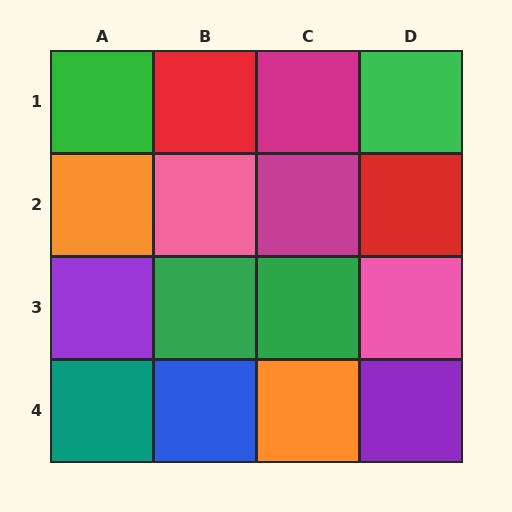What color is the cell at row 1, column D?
Green.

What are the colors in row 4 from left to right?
Teal, blue, orange, purple.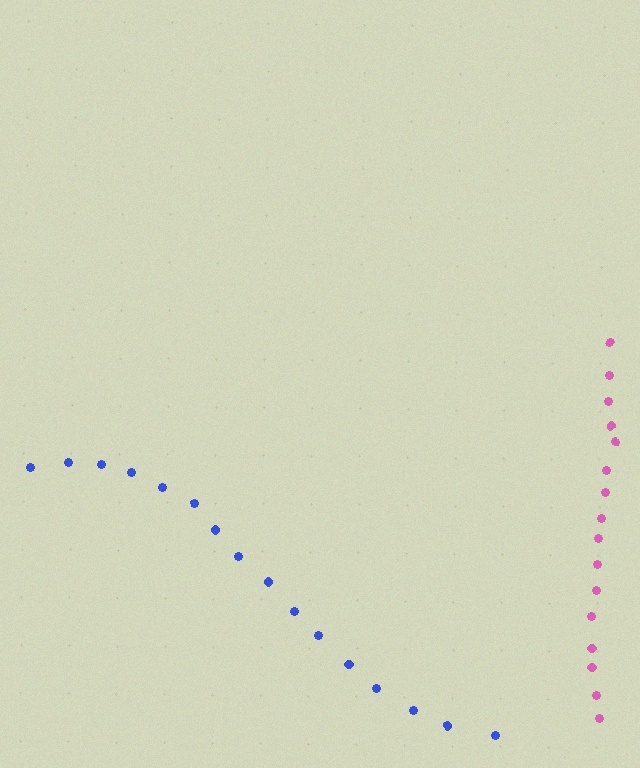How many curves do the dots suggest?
There are 2 distinct paths.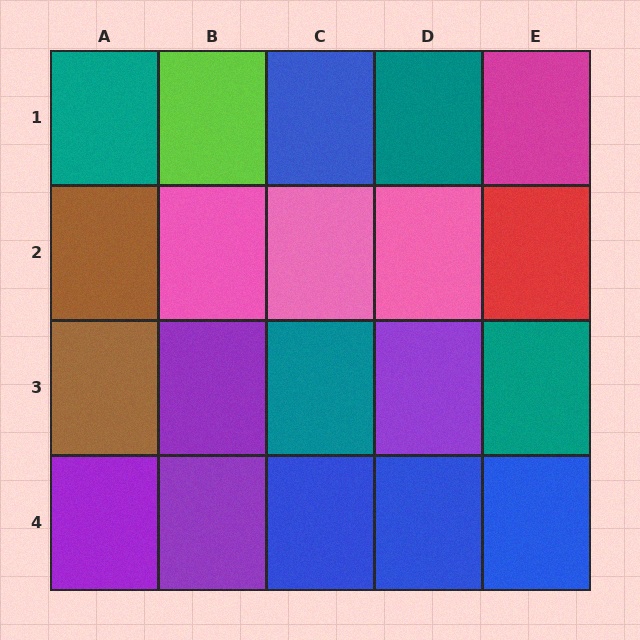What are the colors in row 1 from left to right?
Teal, lime, blue, teal, magenta.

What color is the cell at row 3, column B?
Purple.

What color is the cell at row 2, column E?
Red.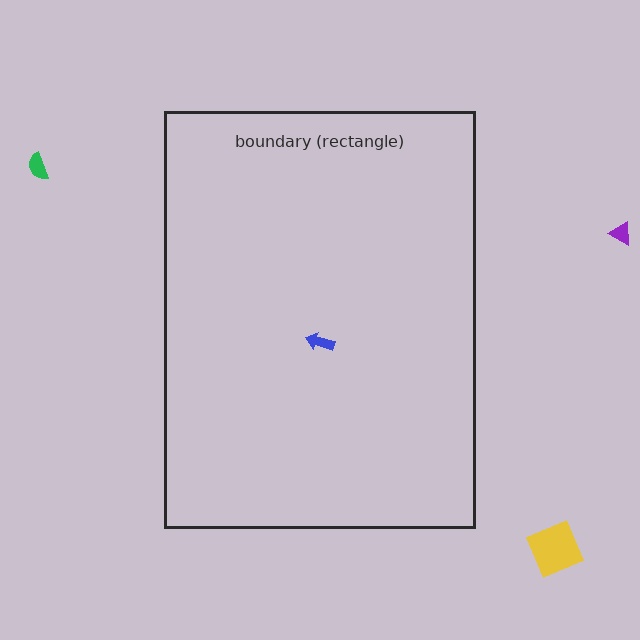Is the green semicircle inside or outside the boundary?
Outside.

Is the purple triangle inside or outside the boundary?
Outside.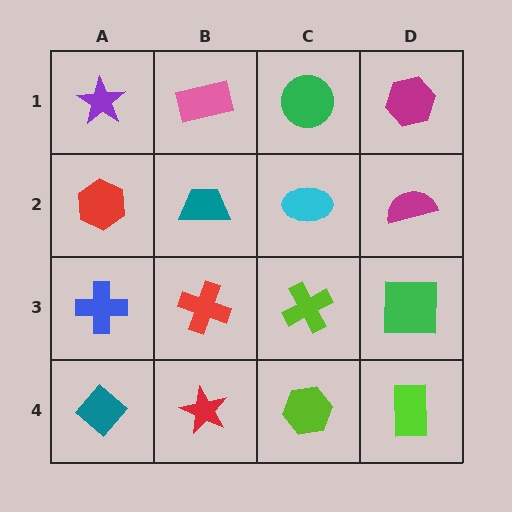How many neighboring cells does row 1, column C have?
3.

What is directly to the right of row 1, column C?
A magenta hexagon.